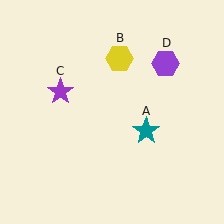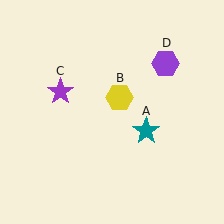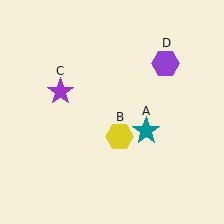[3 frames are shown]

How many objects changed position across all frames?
1 object changed position: yellow hexagon (object B).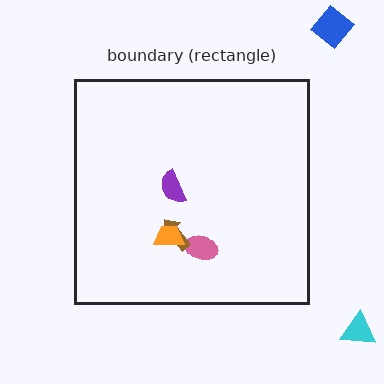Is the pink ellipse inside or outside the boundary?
Inside.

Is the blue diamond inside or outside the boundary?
Outside.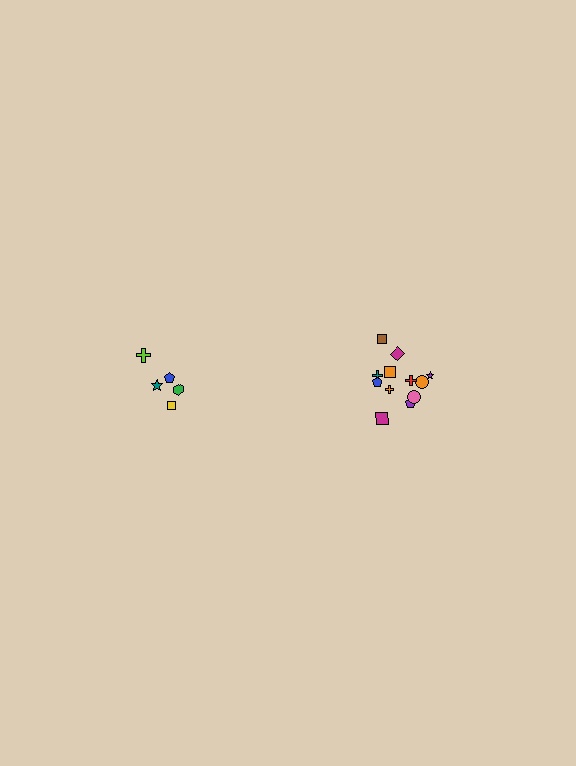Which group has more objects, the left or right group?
The right group.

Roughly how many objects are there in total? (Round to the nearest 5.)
Roughly 15 objects in total.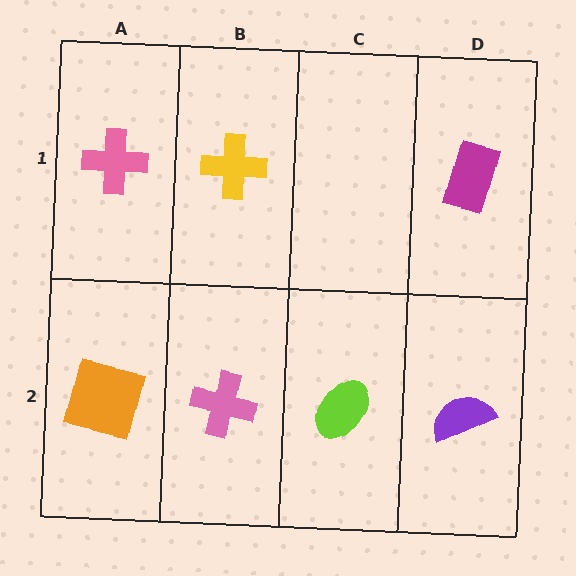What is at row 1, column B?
A yellow cross.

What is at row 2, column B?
A pink cross.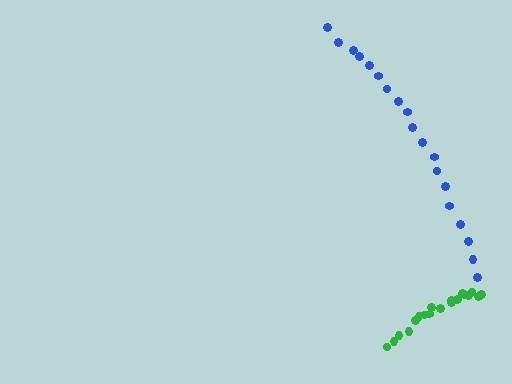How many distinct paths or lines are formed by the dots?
There are 2 distinct paths.